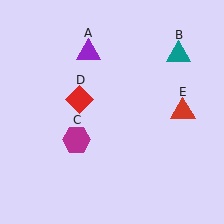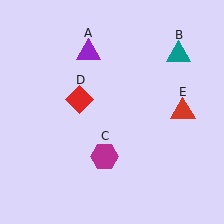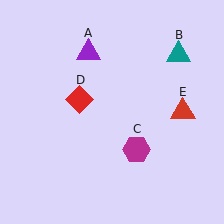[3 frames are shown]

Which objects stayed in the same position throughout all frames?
Purple triangle (object A) and teal triangle (object B) and red diamond (object D) and red triangle (object E) remained stationary.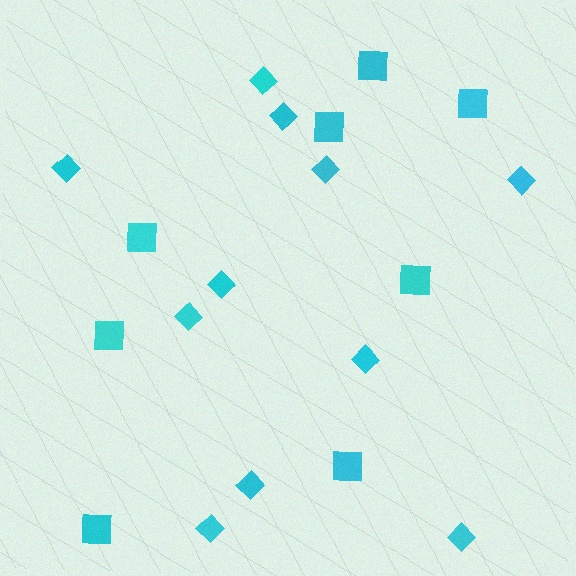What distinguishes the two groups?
There are 2 groups: one group of squares (8) and one group of diamonds (11).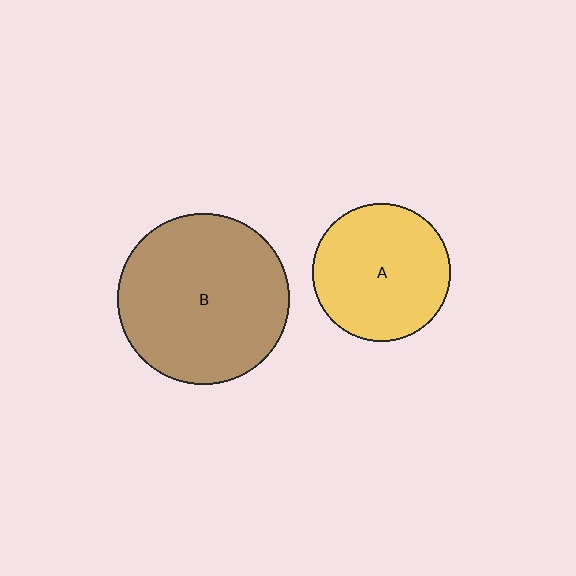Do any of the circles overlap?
No, none of the circles overlap.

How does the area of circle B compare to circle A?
Approximately 1.6 times.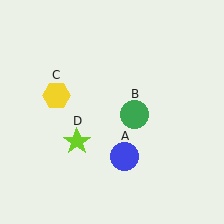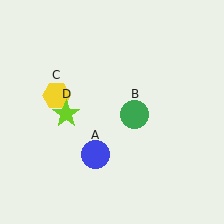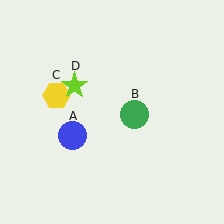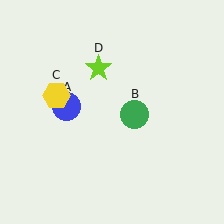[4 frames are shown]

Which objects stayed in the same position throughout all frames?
Green circle (object B) and yellow hexagon (object C) remained stationary.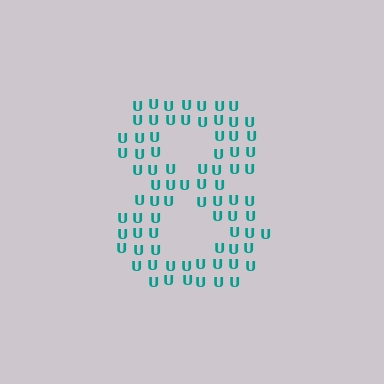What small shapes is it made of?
It is made of small letter U's.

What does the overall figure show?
The overall figure shows the digit 8.